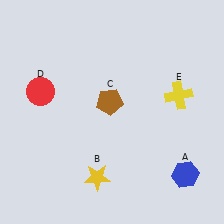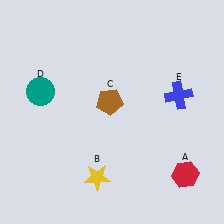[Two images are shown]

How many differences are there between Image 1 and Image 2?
There are 3 differences between the two images.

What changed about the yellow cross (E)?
In Image 1, E is yellow. In Image 2, it changed to blue.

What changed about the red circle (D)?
In Image 1, D is red. In Image 2, it changed to teal.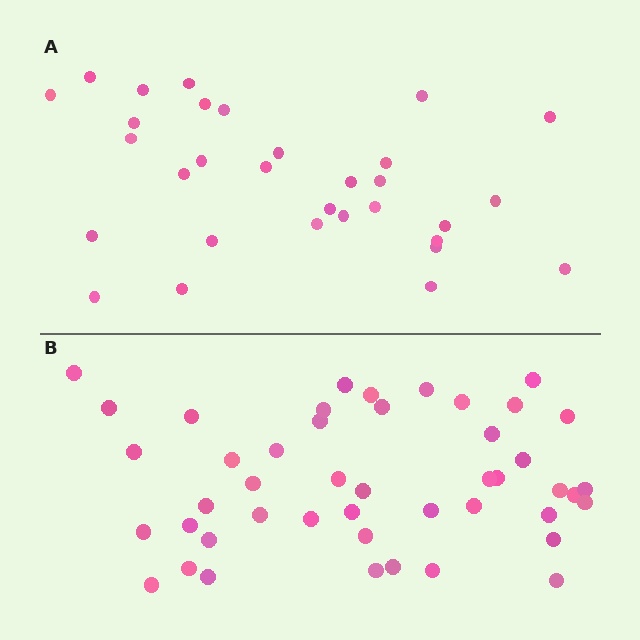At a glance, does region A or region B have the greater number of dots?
Region B (the bottom region) has more dots.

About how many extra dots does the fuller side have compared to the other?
Region B has approximately 15 more dots than region A.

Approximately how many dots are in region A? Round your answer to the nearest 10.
About 30 dots. (The exact count is 31, which rounds to 30.)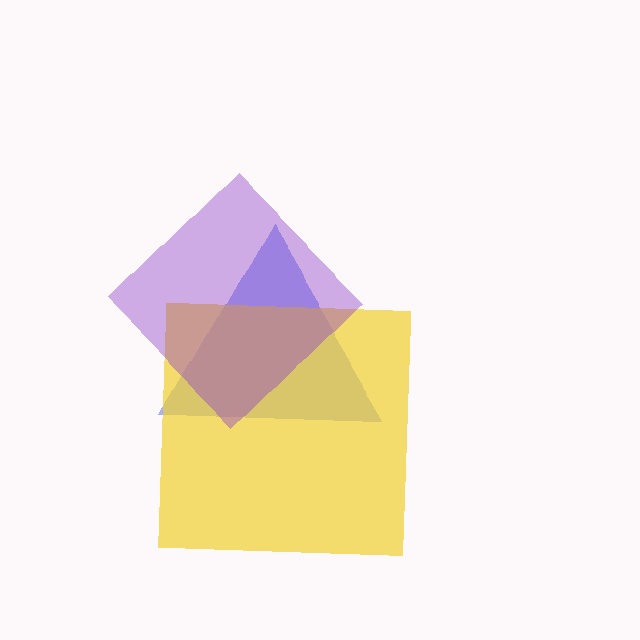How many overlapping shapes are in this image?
There are 3 overlapping shapes in the image.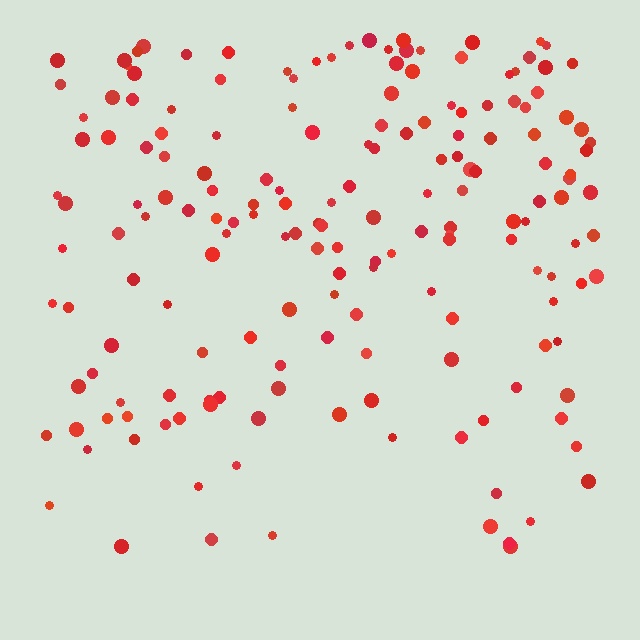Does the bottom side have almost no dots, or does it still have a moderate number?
Still a moderate number, just noticeably fewer than the top.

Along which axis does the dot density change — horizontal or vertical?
Vertical.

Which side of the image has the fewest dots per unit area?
The bottom.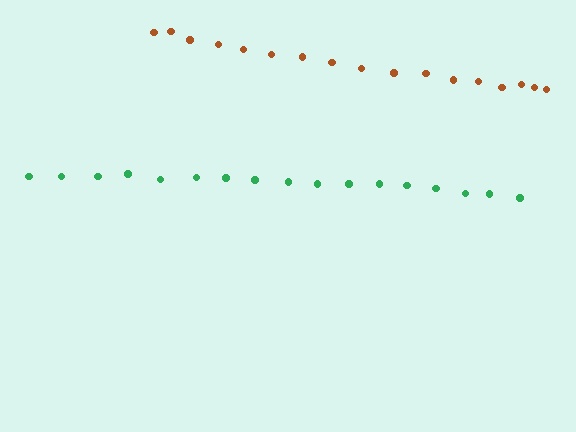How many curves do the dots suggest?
There are 2 distinct paths.